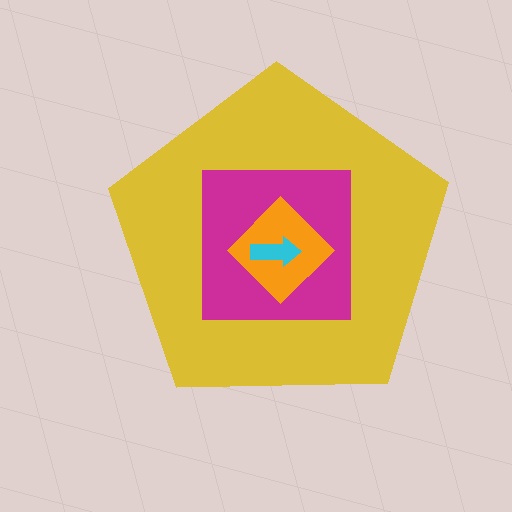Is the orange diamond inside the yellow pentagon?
Yes.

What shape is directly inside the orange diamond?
The cyan arrow.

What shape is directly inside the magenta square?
The orange diamond.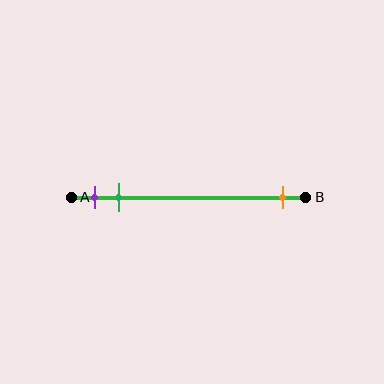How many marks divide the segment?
There are 3 marks dividing the segment.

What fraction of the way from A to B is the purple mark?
The purple mark is approximately 10% (0.1) of the way from A to B.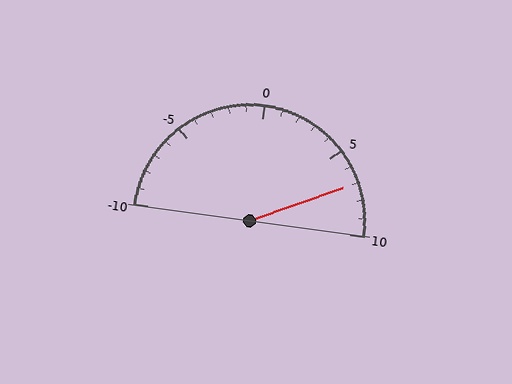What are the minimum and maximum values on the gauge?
The gauge ranges from -10 to 10.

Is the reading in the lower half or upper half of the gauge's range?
The reading is in the upper half of the range (-10 to 10).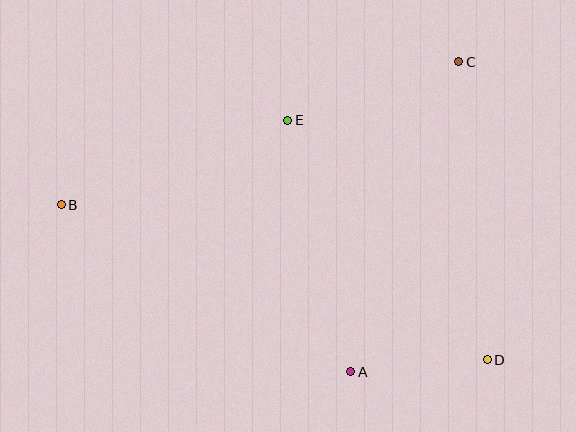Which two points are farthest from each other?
Points B and D are farthest from each other.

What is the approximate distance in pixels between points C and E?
The distance between C and E is approximately 181 pixels.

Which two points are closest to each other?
Points A and D are closest to each other.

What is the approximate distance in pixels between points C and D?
The distance between C and D is approximately 299 pixels.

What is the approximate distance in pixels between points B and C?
The distance between B and C is approximately 422 pixels.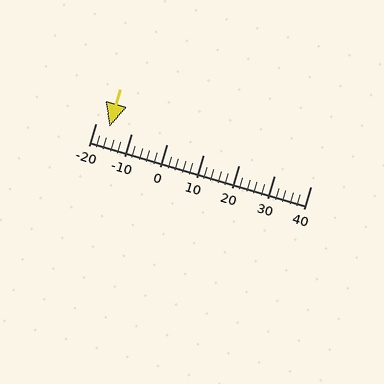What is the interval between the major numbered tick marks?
The major tick marks are spaced 10 units apart.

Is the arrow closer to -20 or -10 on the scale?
The arrow is closer to -20.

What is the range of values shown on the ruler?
The ruler shows values from -20 to 40.